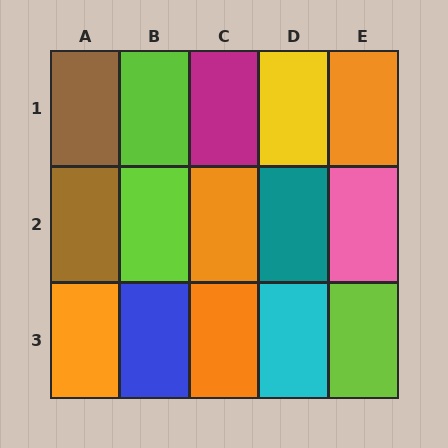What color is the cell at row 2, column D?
Teal.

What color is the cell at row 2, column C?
Orange.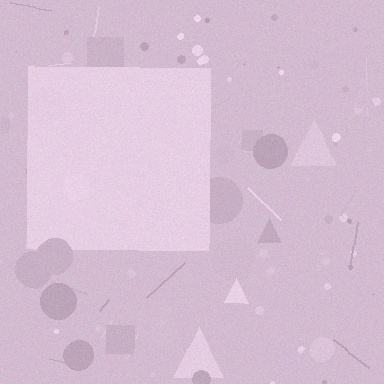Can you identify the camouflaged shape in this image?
The camouflaged shape is a square.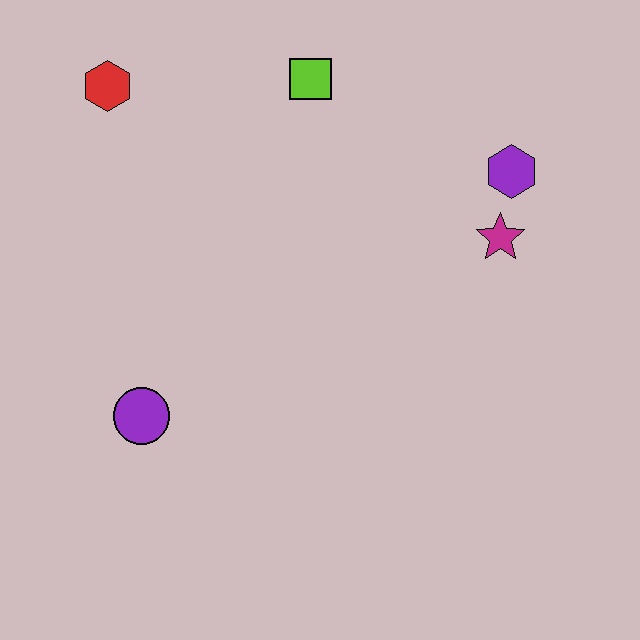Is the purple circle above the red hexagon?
No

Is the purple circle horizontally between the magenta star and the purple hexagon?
No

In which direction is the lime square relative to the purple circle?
The lime square is above the purple circle.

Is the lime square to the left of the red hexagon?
No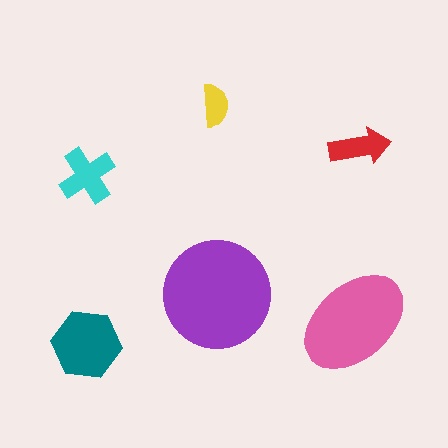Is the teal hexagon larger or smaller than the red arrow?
Larger.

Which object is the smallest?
The yellow semicircle.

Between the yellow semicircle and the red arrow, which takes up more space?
The red arrow.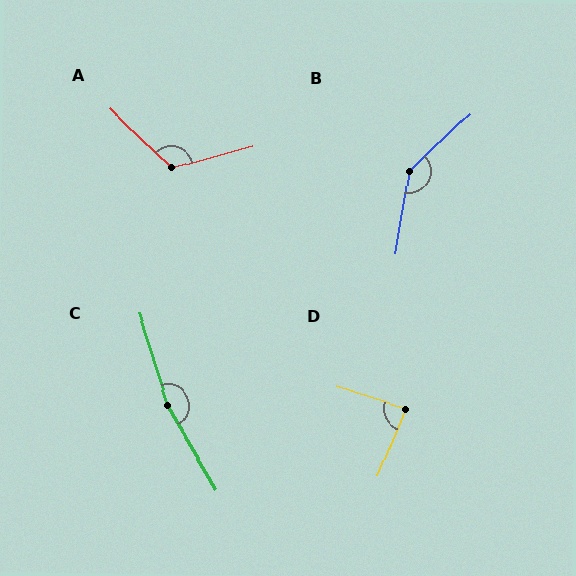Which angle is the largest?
C, at approximately 167 degrees.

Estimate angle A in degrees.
Approximately 121 degrees.